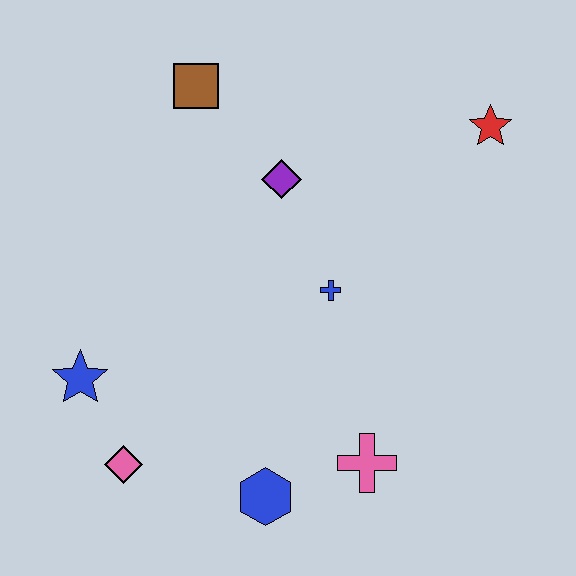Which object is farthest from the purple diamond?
The pink diamond is farthest from the purple diamond.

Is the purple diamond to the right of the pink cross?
No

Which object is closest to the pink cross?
The blue hexagon is closest to the pink cross.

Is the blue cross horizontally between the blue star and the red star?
Yes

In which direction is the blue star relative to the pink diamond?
The blue star is above the pink diamond.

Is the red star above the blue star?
Yes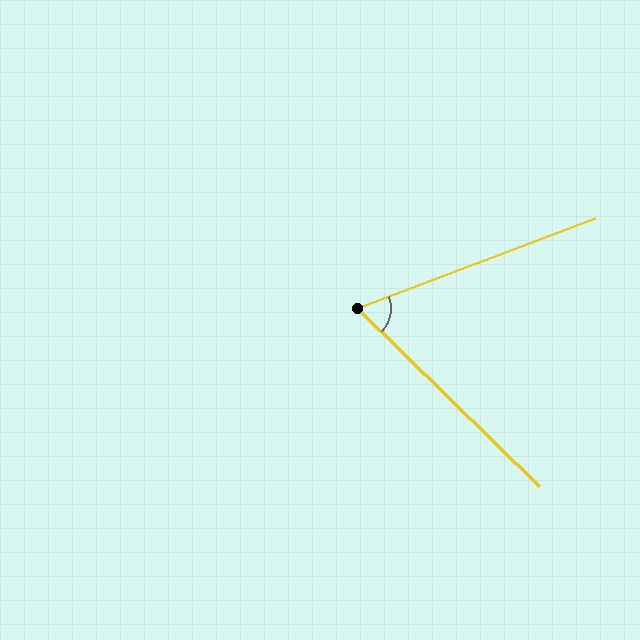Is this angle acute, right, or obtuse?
It is acute.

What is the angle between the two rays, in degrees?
Approximately 65 degrees.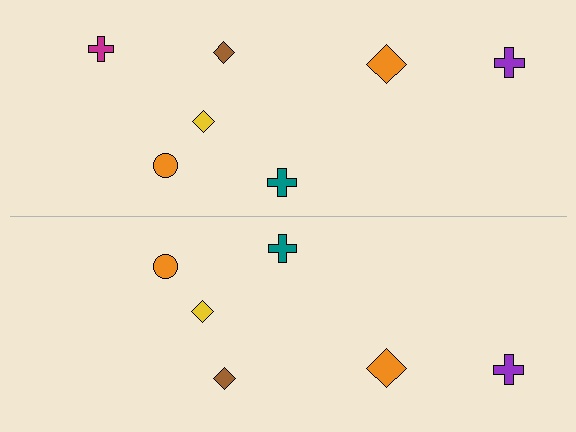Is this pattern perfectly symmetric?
No, the pattern is not perfectly symmetric. A magenta cross is missing from the bottom side.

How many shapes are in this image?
There are 13 shapes in this image.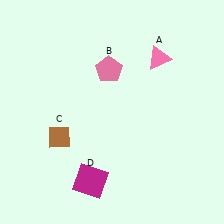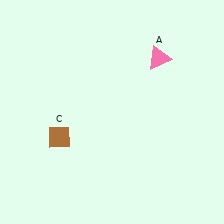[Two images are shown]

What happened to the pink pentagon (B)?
The pink pentagon (B) was removed in Image 2. It was in the top-left area of Image 1.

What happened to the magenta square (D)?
The magenta square (D) was removed in Image 2. It was in the bottom-left area of Image 1.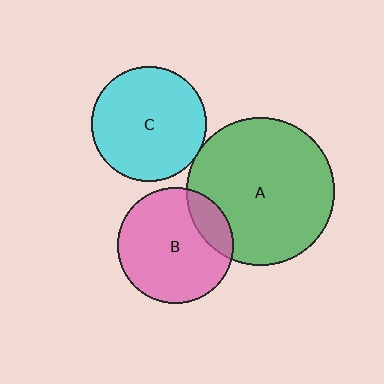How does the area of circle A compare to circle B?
Approximately 1.6 times.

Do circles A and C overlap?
Yes.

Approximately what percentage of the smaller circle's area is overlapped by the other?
Approximately 5%.